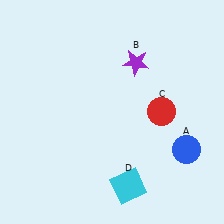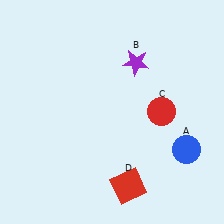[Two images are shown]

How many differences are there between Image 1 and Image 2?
There is 1 difference between the two images.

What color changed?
The square (D) changed from cyan in Image 1 to red in Image 2.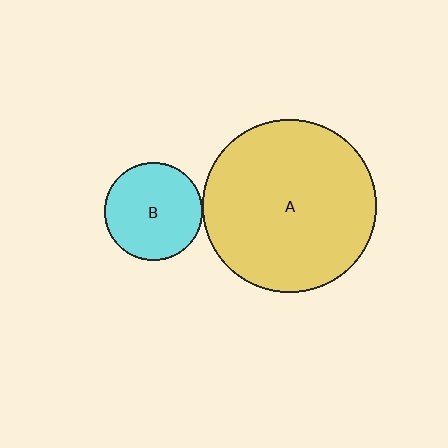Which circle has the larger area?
Circle A (yellow).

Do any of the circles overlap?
No, none of the circles overlap.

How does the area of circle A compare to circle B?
Approximately 3.2 times.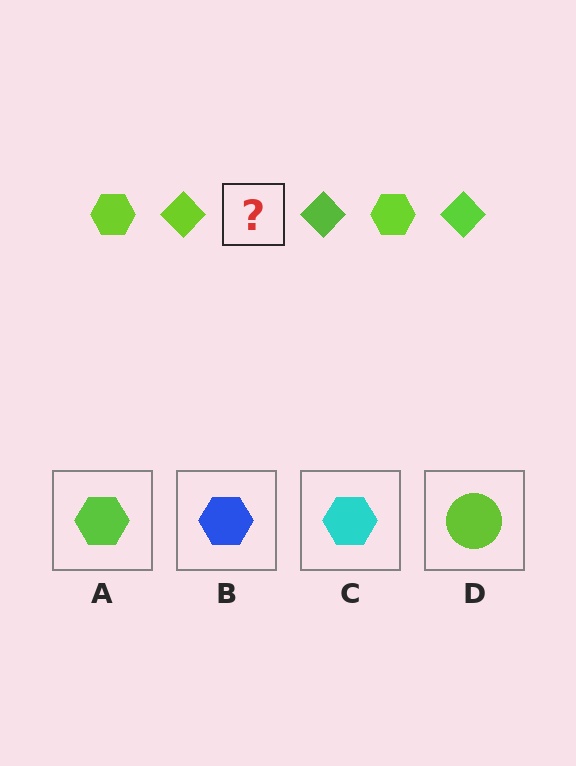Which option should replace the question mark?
Option A.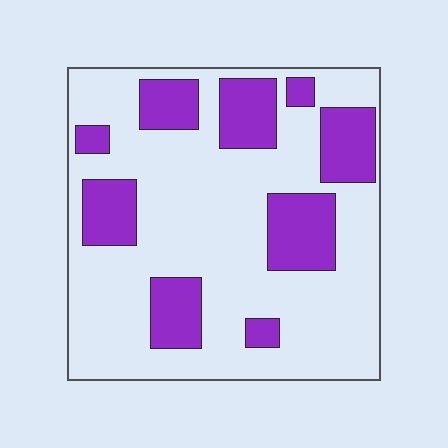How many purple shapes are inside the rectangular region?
9.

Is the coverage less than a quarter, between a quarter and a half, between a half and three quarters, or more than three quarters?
Between a quarter and a half.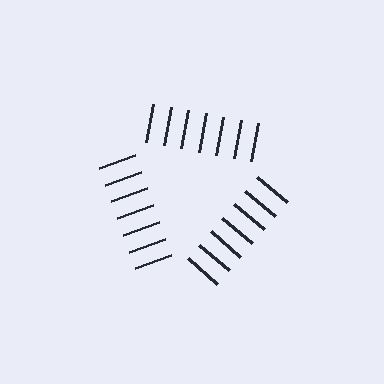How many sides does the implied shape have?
3 sides — the line-ends trace a triangle.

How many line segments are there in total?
21 — 7 along each of the 3 edges.